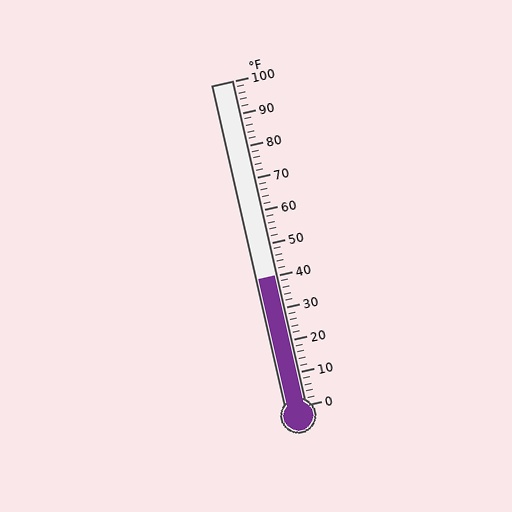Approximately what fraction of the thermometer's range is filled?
The thermometer is filled to approximately 40% of its range.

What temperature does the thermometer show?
The thermometer shows approximately 40°F.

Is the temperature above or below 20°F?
The temperature is above 20°F.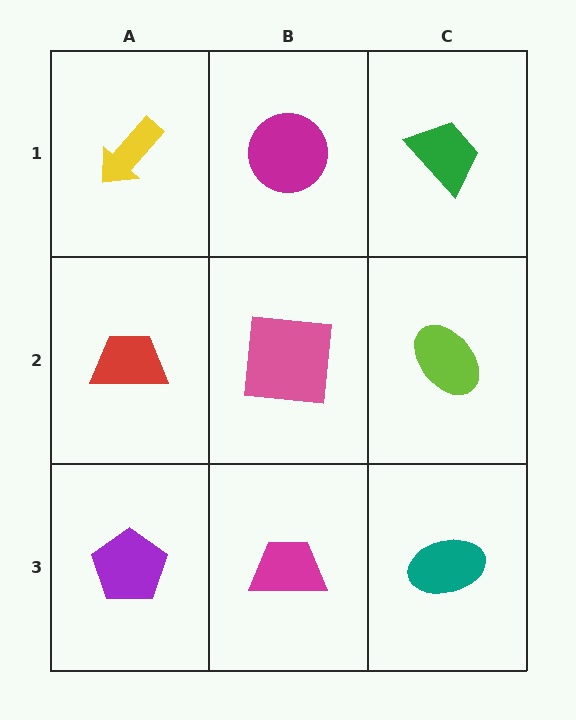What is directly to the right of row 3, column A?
A magenta trapezoid.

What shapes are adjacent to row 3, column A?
A red trapezoid (row 2, column A), a magenta trapezoid (row 3, column B).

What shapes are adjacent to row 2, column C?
A green trapezoid (row 1, column C), a teal ellipse (row 3, column C), a pink square (row 2, column B).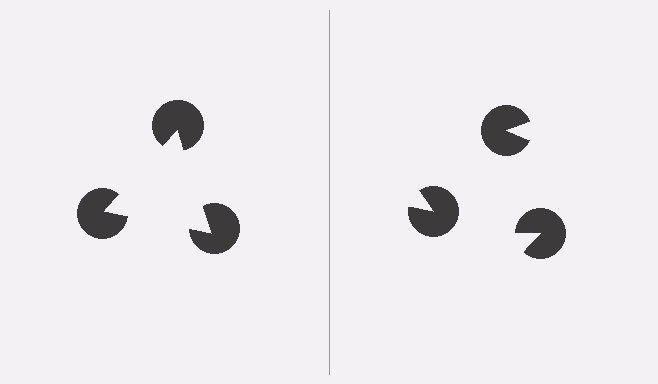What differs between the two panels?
The pac-man discs are positioned identically on both sides; only the wedge orientations differ. On the left they align to a triangle; on the right they are misaligned.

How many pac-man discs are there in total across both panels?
6 — 3 on each side.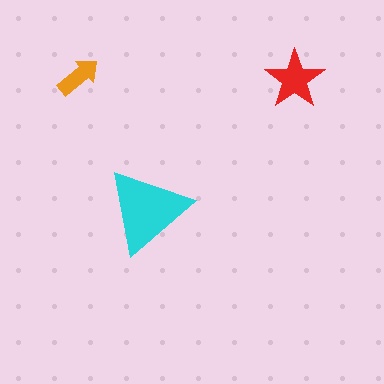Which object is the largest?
The cyan triangle.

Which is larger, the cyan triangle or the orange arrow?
The cyan triangle.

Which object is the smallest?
The orange arrow.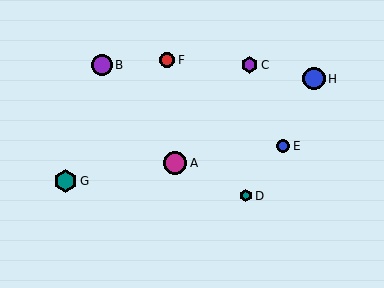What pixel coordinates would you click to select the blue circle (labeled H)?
Click at (314, 79) to select the blue circle H.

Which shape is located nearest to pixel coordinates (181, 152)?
The magenta circle (labeled A) at (175, 163) is nearest to that location.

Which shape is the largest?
The teal hexagon (labeled G) is the largest.